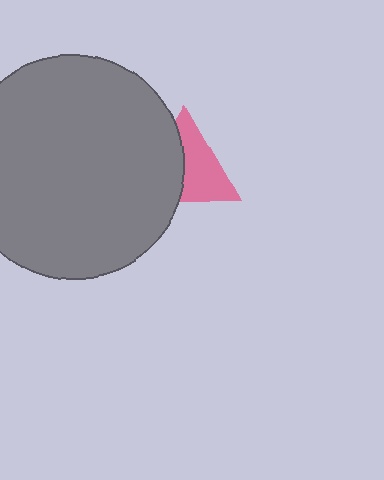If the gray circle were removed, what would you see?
You would see the complete pink triangle.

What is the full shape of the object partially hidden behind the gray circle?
The partially hidden object is a pink triangle.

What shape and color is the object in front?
The object in front is a gray circle.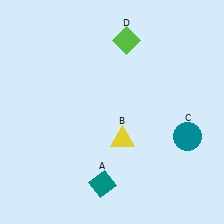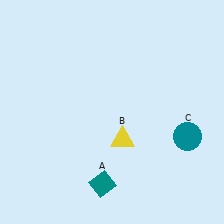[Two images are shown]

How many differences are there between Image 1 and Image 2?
There is 1 difference between the two images.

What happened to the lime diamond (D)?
The lime diamond (D) was removed in Image 2. It was in the top-right area of Image 1.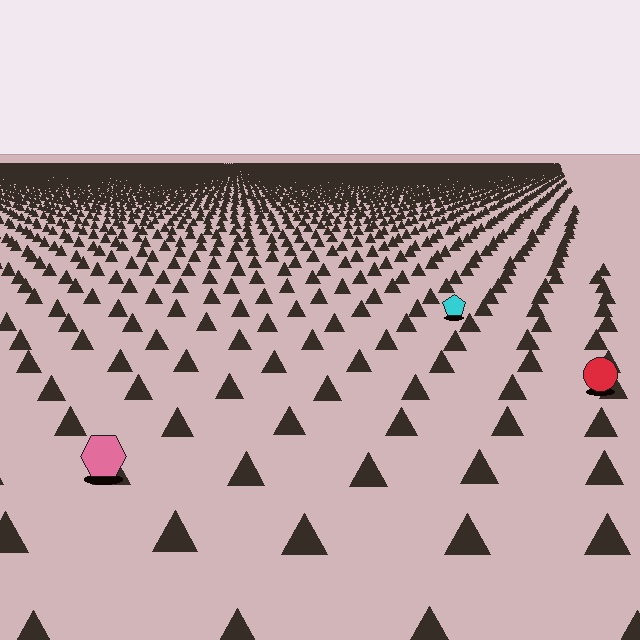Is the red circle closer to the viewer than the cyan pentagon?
Yes. The red circle is closer — you can tell from the texture gradient: the ground texture is coarser near it.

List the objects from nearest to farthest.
From nearest to farthest: the pink hexagon, the red circle, the cyan pentagon.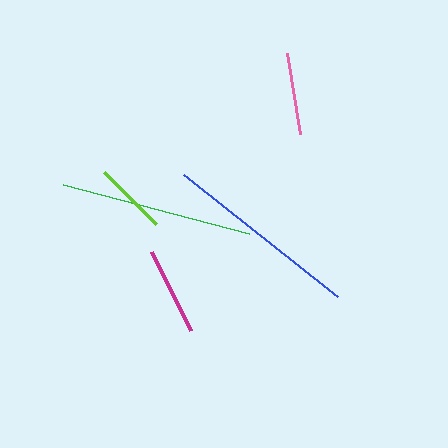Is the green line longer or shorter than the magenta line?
The green line is longer than the magenta line.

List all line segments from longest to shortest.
From longest to shortest: blue, green, magenta, pink, lime.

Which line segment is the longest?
The blue line is the longest at approximately 196 pixels.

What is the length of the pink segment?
The pink segment is approximately 82 pixels long.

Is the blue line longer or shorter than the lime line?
The blue line is longer than the lime line.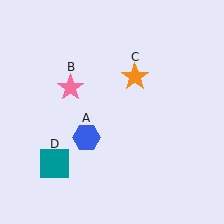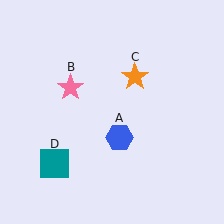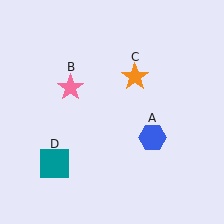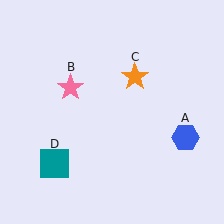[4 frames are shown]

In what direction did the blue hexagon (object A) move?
The blue hexagon (object A) moved right.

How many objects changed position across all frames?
1 object changed position: blue hexagon (object A).